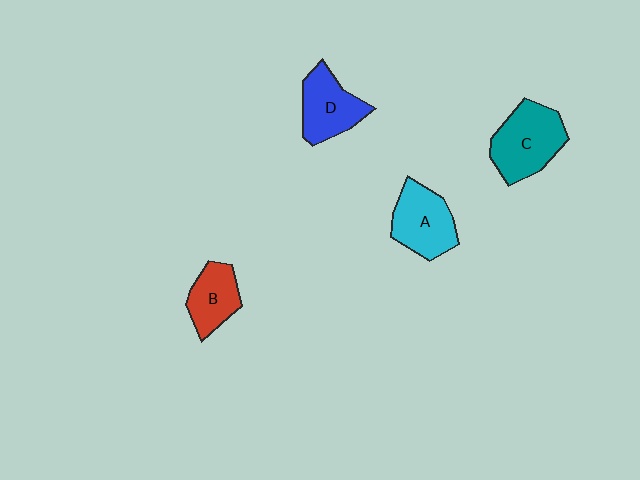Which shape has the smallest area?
Shape B (red).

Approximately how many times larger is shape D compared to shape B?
Approximately 1.2 times.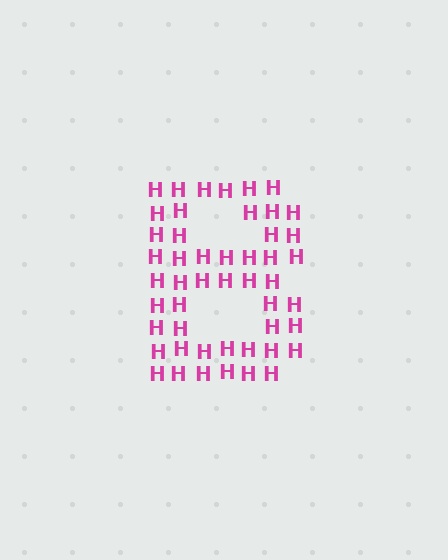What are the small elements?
The small elements are letter H's.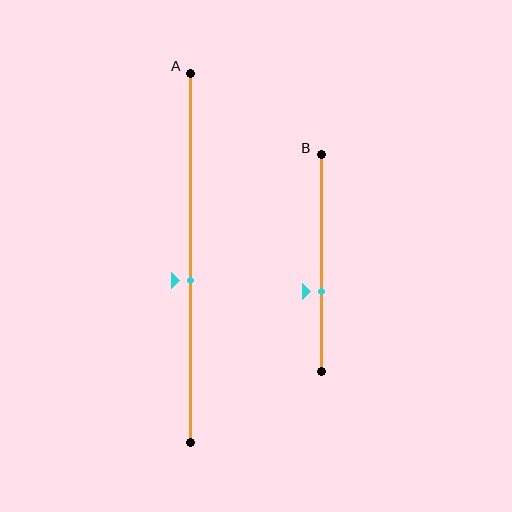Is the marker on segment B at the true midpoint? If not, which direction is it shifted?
No, the marker on segment B is shifted downward by about 13% of the segment length.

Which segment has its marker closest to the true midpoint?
Segment A has its marker closest to the true midpoint.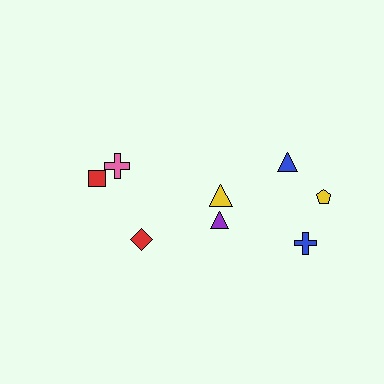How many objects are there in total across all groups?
There are 8 objects.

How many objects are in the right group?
There are 5 objects.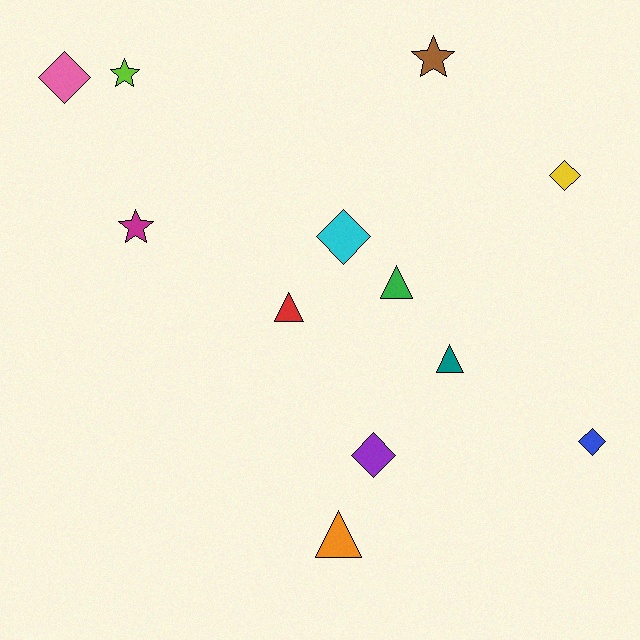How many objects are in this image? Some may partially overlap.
There are 12 objects.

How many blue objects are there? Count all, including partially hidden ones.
There is 1 blue object.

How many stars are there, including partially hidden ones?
There are 3 stars.